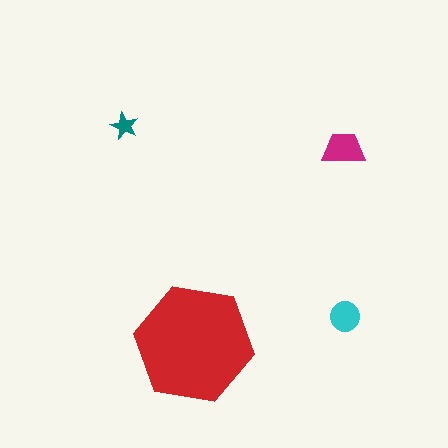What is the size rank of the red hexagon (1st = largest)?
1st.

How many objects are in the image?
There are 4 objects in the image.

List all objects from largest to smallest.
The red hexagon, the magenta trapezoid, the cyan circle, the teal star.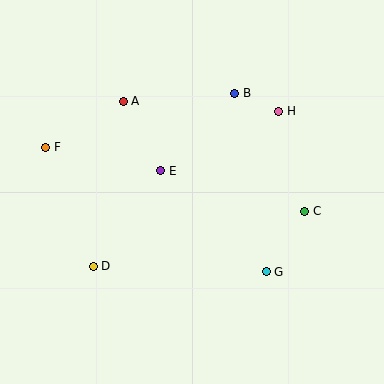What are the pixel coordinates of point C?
Point C is at (305, 211).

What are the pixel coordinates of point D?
Point D is at (93, 266).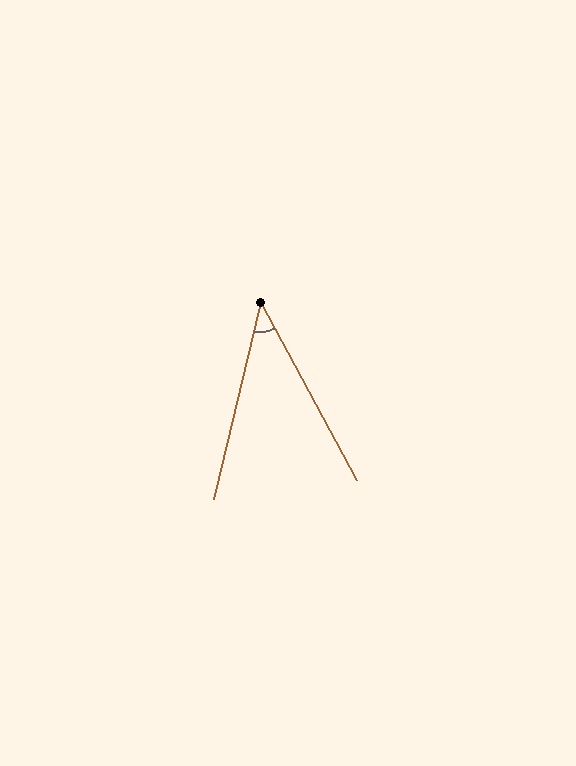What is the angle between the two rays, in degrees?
Approximately 42 degrees.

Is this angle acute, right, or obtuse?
It is acute.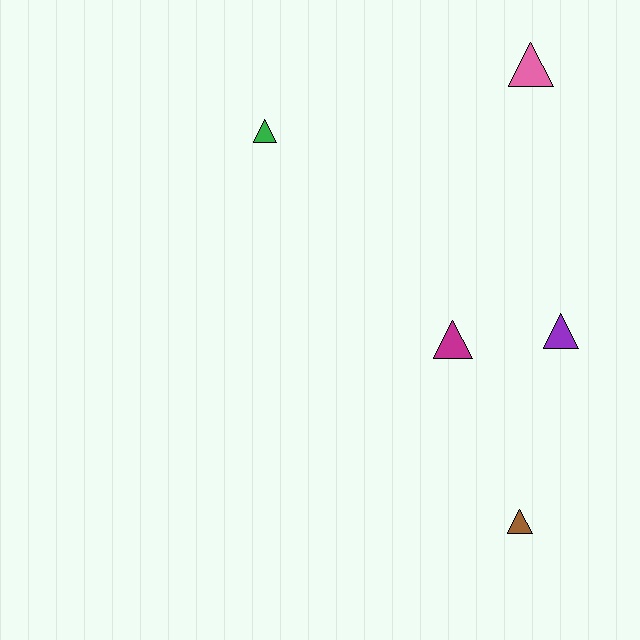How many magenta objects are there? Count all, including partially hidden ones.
There is 1 magenta object.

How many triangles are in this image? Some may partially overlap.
There are 5 triangles.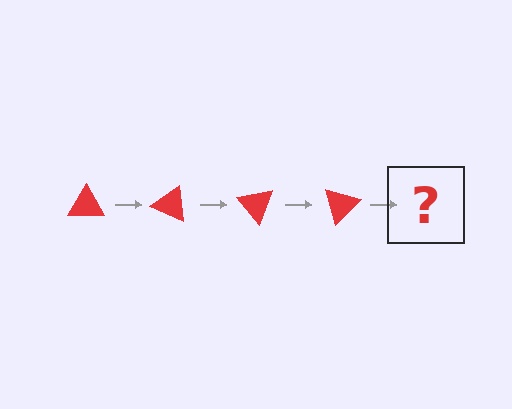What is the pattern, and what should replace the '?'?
The pattern is that the triangle rotates 25 degrees each step. The '?' should be a red triangle rotated 100 degrees.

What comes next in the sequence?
The next element should be a red triangle rotated 100 degrees.